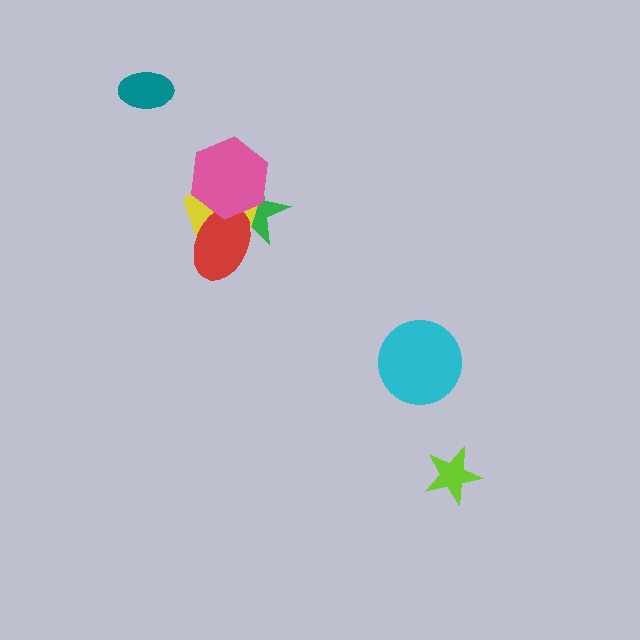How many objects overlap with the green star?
3 objects overlap with the green star.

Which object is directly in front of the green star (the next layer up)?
The yellow pentagon is directly in front of the green star.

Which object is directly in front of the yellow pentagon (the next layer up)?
The red ellipse is directly in front of the yellow pentagon.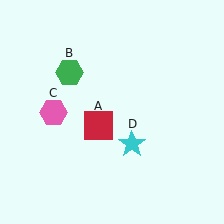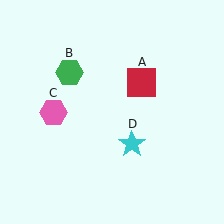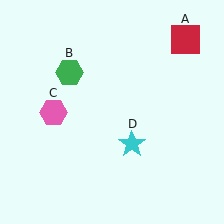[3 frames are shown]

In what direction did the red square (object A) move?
The red square (object A) moved up and to the right.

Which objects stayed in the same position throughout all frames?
Green hexagon (object B) and pink hexagon (object C) and cyan star (object D) remained stationary.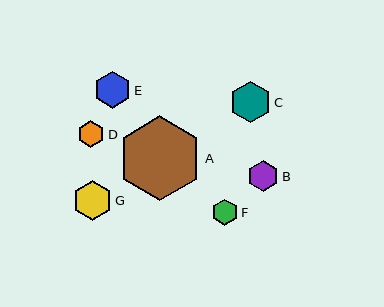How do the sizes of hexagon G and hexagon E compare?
Hexagon G and hexagon E are approximately the same size.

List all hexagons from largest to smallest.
From largest to smallest: A, C, G, E, B, D, F.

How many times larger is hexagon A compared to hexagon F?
Hexagon A is approximately 3.3 times the size of hexagon F.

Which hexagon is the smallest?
Hexagon F is the smallest with a size of approximately 26 pixels.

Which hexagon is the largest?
Hexagon A is the largest with a size of approximately 85 pixels.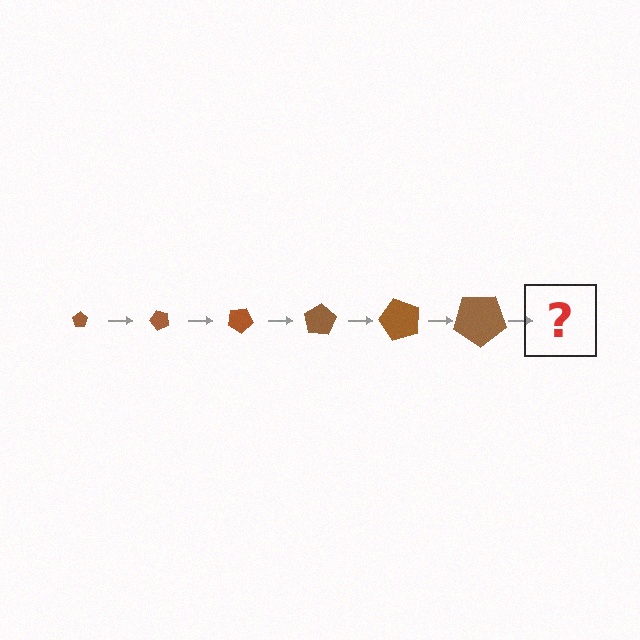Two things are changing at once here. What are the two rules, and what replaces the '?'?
The two rules are that the pentagon grows larger each step and it rotates 50 degrees each step. The '?' should be a pentagon, larger than the previous one and rotated 300 degrees from the start.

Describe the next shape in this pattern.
It should be a pentagon, larger than the previous one and rotated 300 degrees from the start.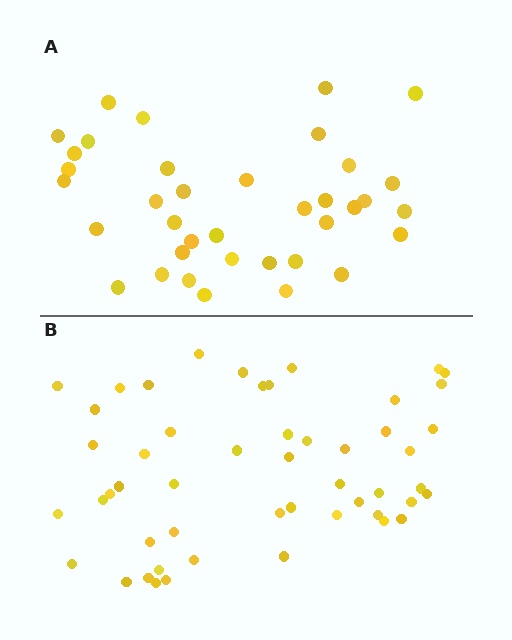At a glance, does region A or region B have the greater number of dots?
Region B (the bottom region) has more dots.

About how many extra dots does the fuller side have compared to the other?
Region B has approximately 15 more dots than region A.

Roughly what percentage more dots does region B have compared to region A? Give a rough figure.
About 40% more.